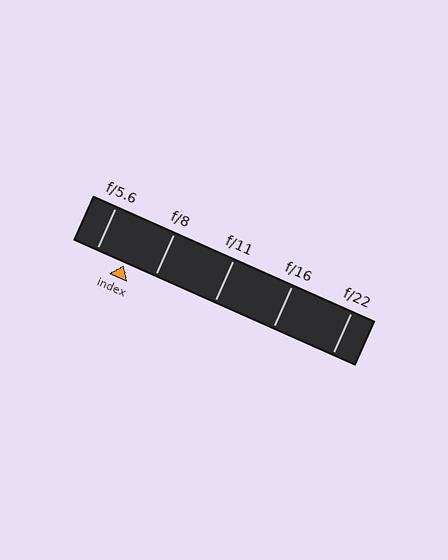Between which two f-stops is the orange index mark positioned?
The index mark is between f/5.6 and f/8.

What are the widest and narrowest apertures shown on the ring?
The widest aperture shown is f/5.6 and the narrowest is f/22.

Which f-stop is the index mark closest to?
The index mark is closest to f/5.6.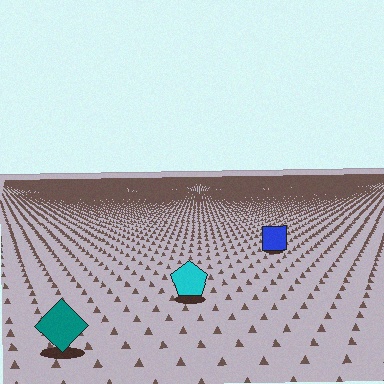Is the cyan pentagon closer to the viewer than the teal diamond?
No. The teal diamond is closer — you can tell from the texture gradient: the ground texture is coarser near it.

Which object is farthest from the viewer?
The blue square is farthest from the viewer. It appears smaller and the ground texture around it is denser.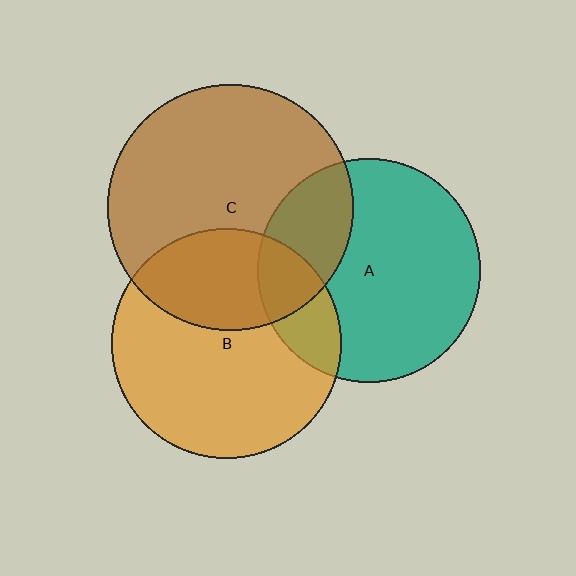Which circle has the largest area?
Circle C (brown).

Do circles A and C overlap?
Yes.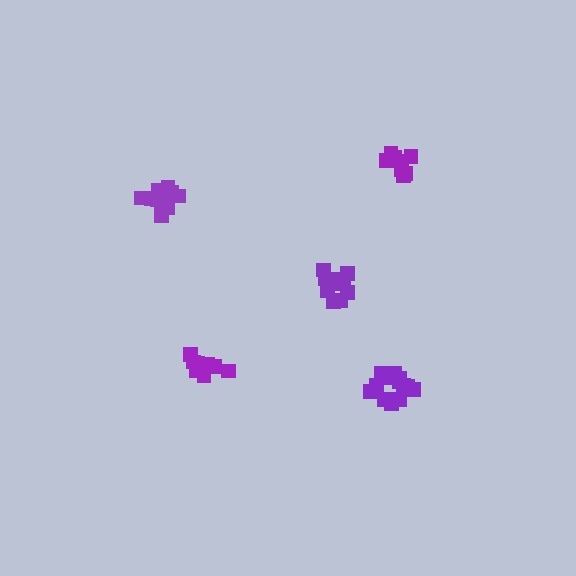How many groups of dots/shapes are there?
There are 5 groups.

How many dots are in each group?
Group 1: 13 dots, Group 2: 8 dots, Group 3: 14 dots, Group 4: 8 dots, Group 5: 10 dots (53 total).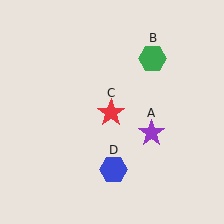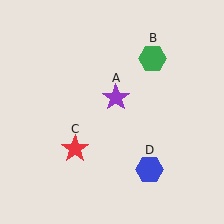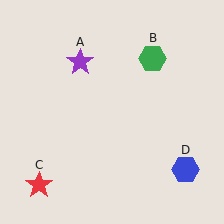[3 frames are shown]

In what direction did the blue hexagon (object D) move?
The blue hexagon (object D) moved right.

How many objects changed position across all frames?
3 objects changed position: purple star (object A), red star (object C), blue hexagon (object D).